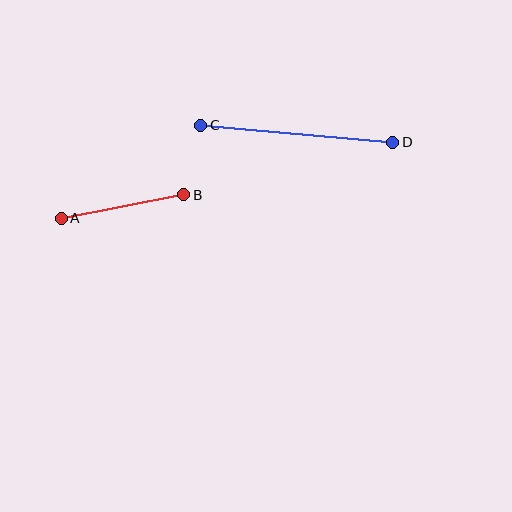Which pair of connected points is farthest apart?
Points C and D are farthest apart.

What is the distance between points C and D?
The distance is approximately 193 pixels.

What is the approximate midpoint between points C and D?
The midpoint is at approximately (297, 134) pixels.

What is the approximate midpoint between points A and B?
The midpoint is at approximately (123, 206) pixels.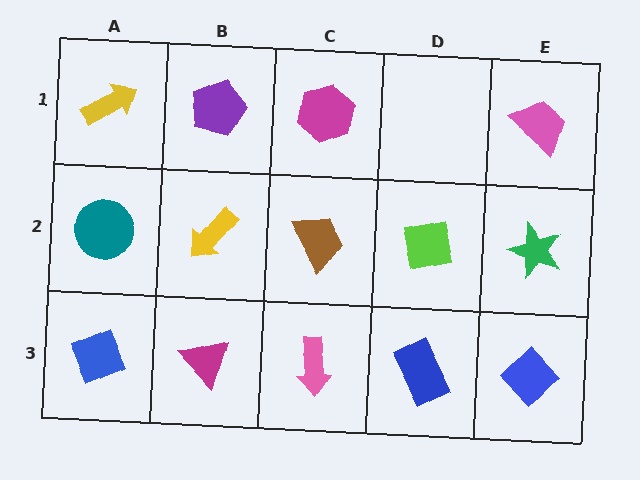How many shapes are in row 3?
5 shapes.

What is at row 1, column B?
A purple pentagon.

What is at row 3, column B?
A magenta triangle.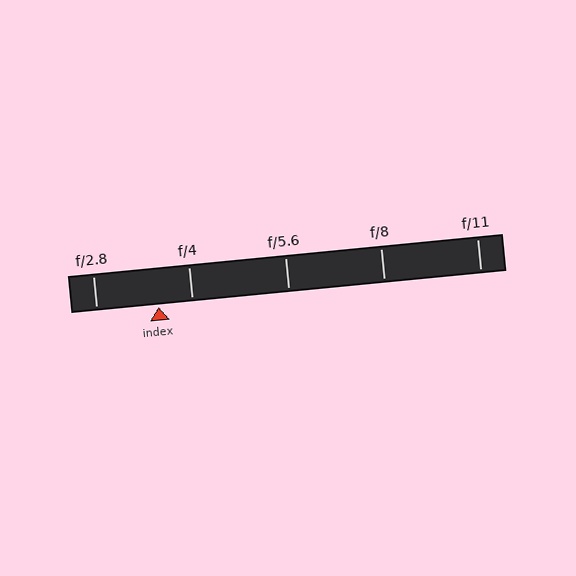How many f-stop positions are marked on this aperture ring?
There are 5 f-stop positions marked.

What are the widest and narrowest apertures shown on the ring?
The widest aperture shown is f/2.8 and the narrowest is f/11.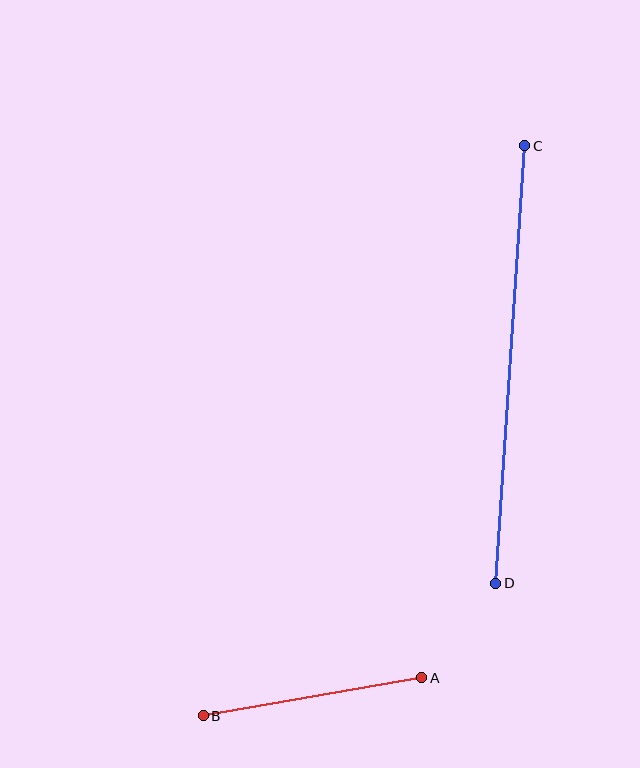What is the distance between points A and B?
The distance is approximately 222 pixels.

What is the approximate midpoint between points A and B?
The midpoint is at approximately (313, 697) pixels.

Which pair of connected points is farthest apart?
Points C and D are farthest apart.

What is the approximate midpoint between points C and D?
The midpoint is at approximately (510, 364) pixels.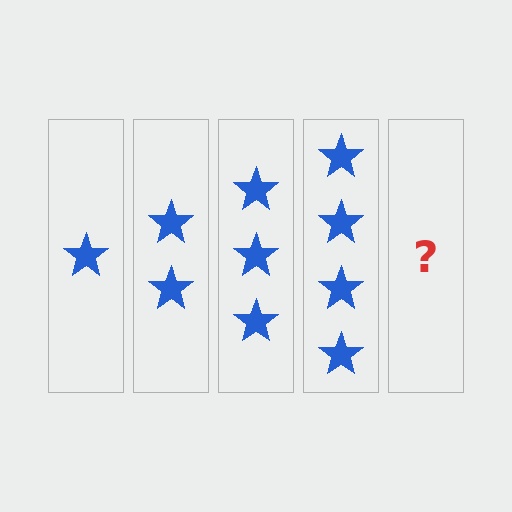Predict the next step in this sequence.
The next step is 5 stars.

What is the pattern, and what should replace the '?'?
The pattern is that each step adds one more star. The '?' should be 5 stars.